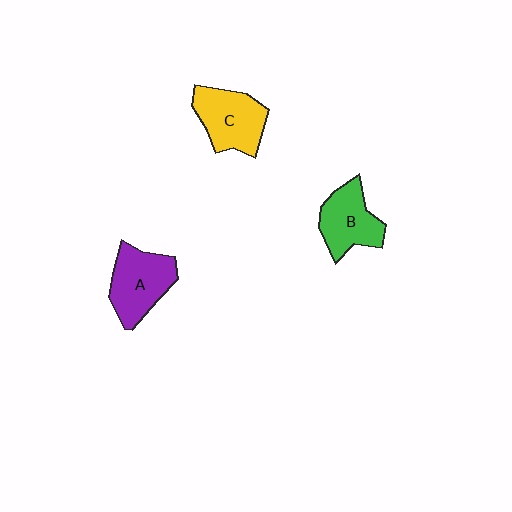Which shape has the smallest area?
Shape B (green).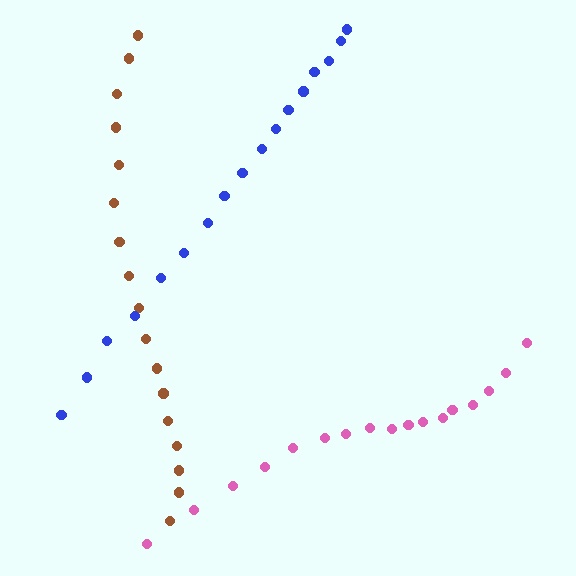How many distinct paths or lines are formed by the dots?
There are 3 distinct paths.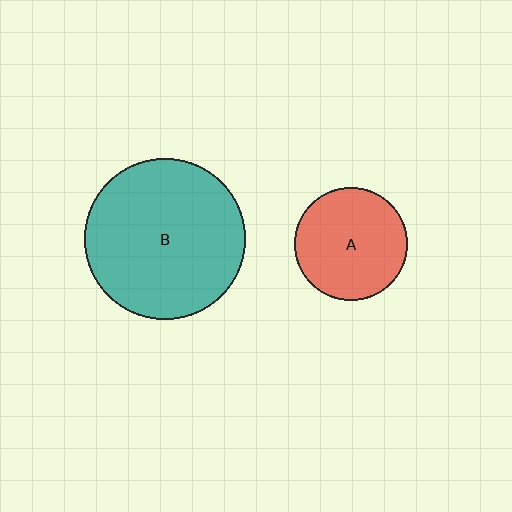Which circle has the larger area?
Circle B (teal).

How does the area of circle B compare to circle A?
Approximately 2.0 times.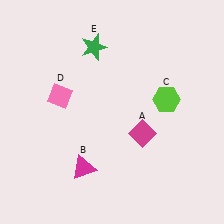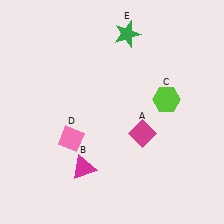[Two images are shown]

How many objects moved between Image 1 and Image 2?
2 objects moved between the two images.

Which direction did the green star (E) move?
The green star (E) moved right.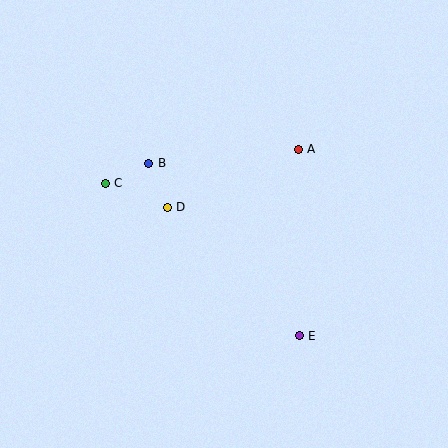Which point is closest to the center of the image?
Point D at (167, 207) is closest to the center.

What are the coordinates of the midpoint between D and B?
The midpoint between D and B is at (158, 185).